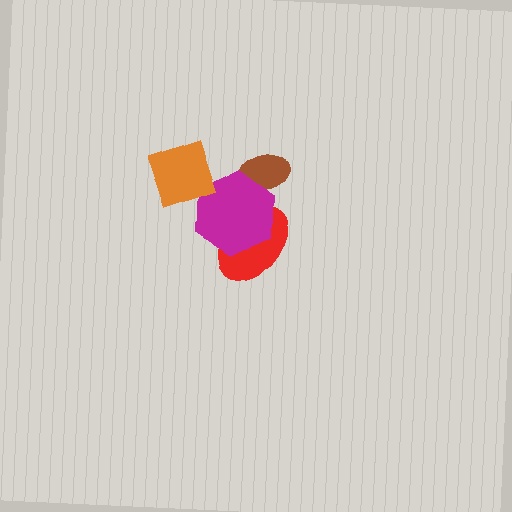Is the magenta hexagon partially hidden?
No, no other shape covers it.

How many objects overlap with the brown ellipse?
1 object overlaps with the brown ellipse.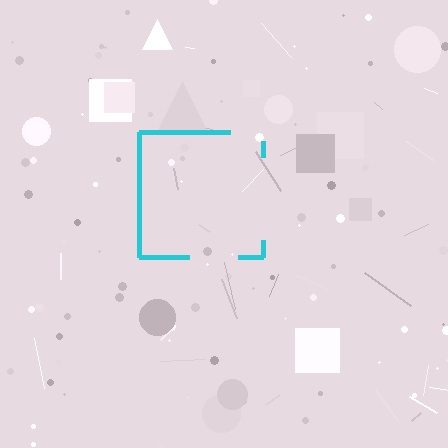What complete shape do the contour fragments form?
The contour fragments form a square.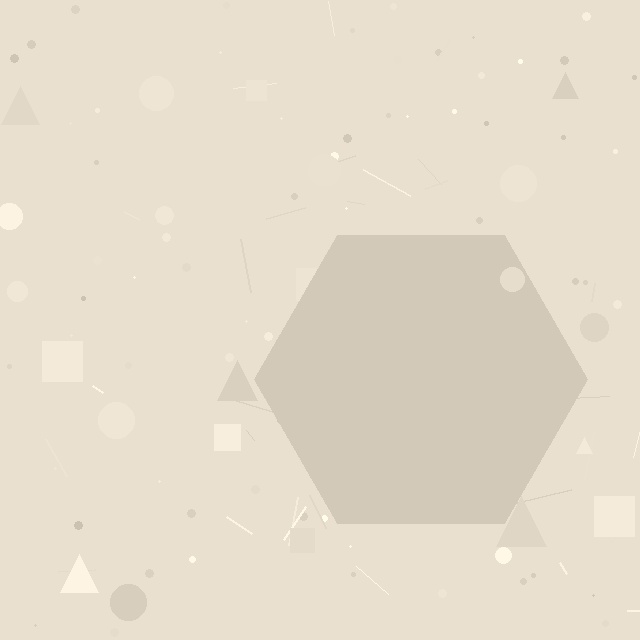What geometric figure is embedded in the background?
A hexagon is embedded in the background.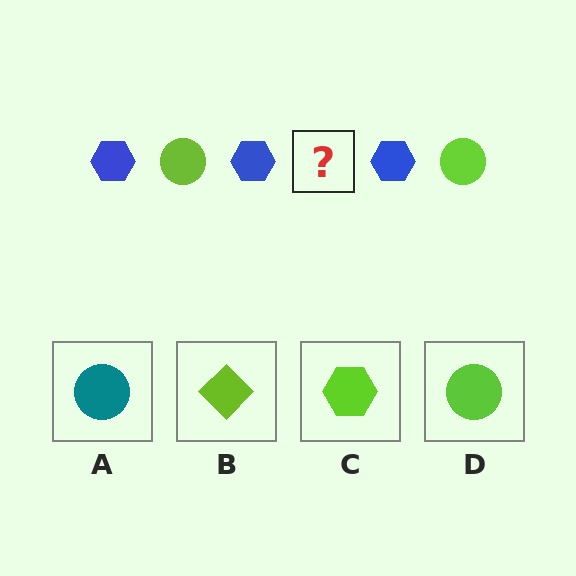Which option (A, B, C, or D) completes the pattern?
D.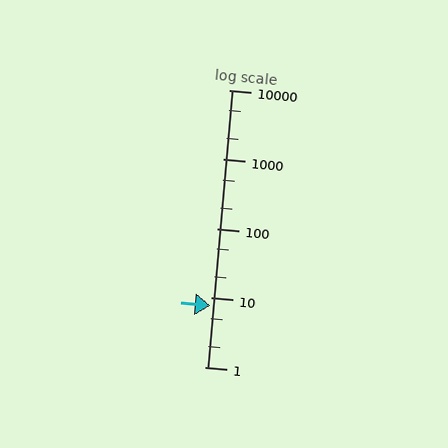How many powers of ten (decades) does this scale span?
The scale spans 4 decades, from 1 to 10000.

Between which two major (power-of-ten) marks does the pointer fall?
The pointer is between 1 and 10.